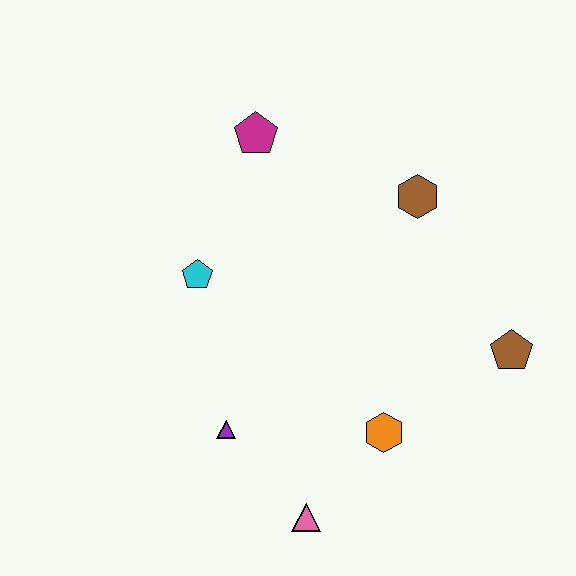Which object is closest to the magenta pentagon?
The cyan pentagon is closest to the magenta pentagon.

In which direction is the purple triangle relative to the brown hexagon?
The purple triangle is below the brown hexagon.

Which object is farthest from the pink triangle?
The magenta pentagon is farthest from the pink triangle.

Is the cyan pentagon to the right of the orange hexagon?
No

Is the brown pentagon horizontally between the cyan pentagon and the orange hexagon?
No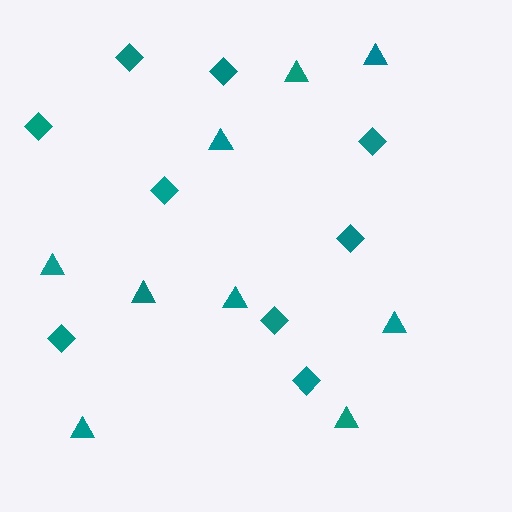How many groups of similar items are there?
There are 2 groups: one group of triangles (9) and one group of diamonds (9).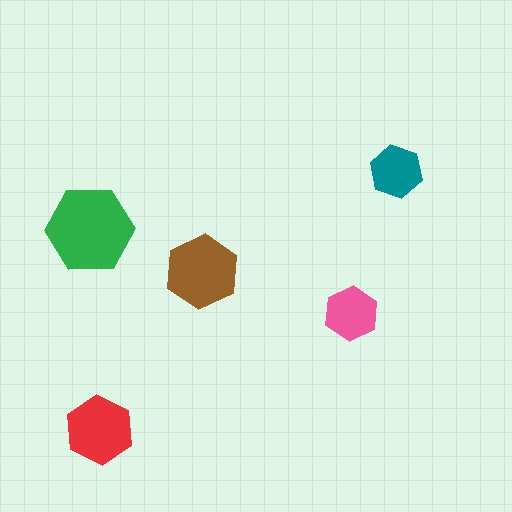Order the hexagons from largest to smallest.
the green one, the brown one, the red one, the pink one, the teal one.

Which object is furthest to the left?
The green hexagon is leftmost.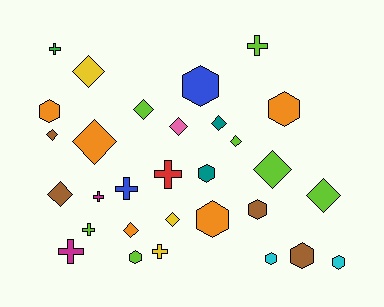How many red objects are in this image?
There is 1 red object.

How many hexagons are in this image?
There are 10 hexagons.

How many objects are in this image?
There are 30 objects.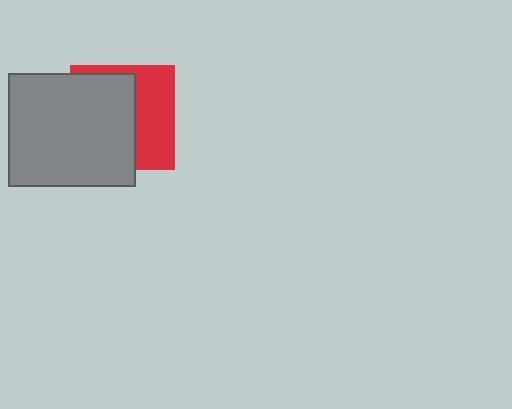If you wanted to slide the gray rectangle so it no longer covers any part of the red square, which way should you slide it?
Slide it left — that is the most direct way to separate the two shapes.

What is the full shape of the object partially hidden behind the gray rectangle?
The partially hidden object is a red square.